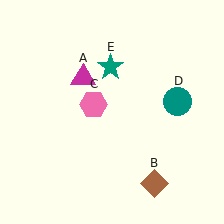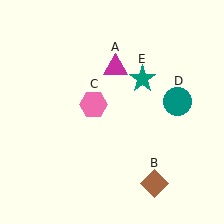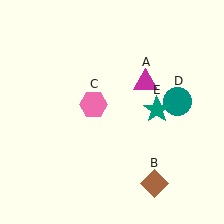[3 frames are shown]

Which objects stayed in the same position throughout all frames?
Brown diamond (object B) and pink hexagon (object C) and teal circle (object D) remained stationary.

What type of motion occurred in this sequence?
The magenta triangle (object A), teal star (object E) rotated clockwise around the center of the scene.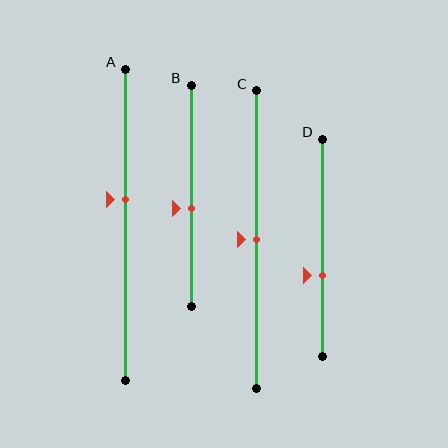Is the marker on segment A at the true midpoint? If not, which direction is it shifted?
No, the marker on segment A is shifted upward by about 8% of the segment length.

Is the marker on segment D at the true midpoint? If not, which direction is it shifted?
No, the marker on segment D is shifted downward by about 13% of the segment length.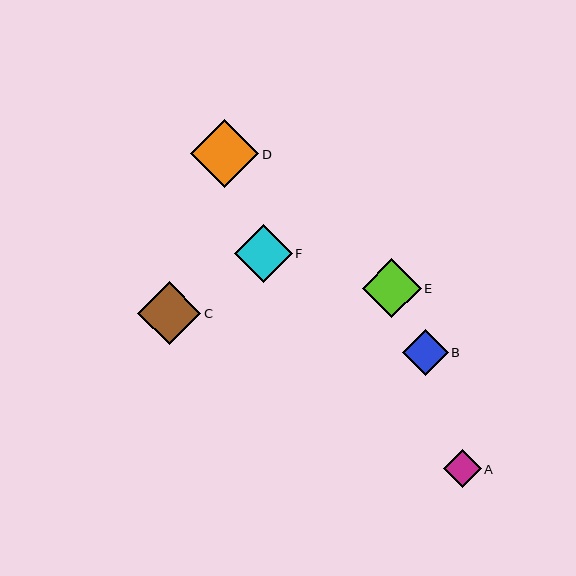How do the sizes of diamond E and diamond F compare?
Diamond E and diamond F are approximately the same size.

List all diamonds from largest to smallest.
From largest to smallest: D, C, E, F, B, A.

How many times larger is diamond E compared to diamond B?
Diamond E is approximately 1.3 times the size of diamond B.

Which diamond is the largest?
Diamond D is the largest with a size of approximately 68 pixels.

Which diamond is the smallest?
Diamond A is the smallest with a size of approximately 38 pixels.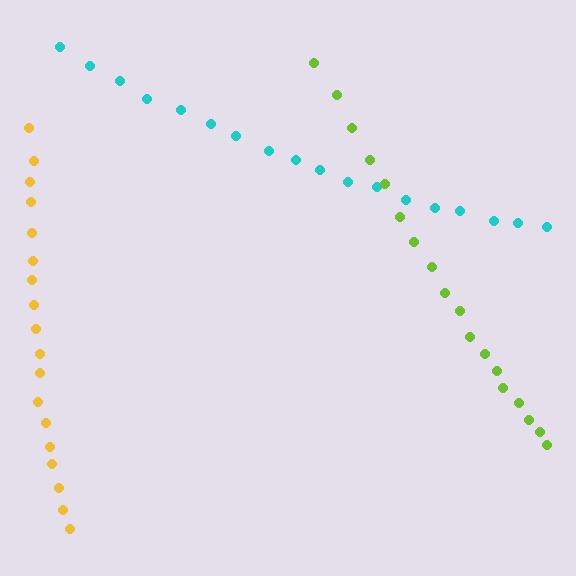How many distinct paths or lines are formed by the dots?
There are 3 distinct paths.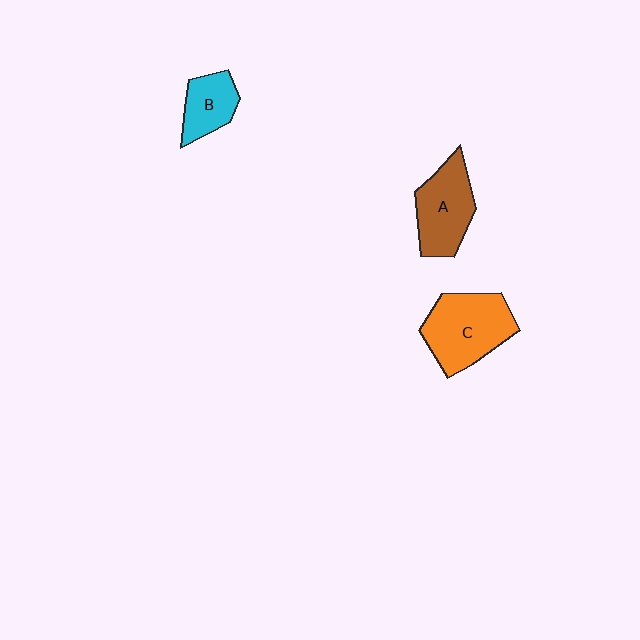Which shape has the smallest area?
Shape B (cyan).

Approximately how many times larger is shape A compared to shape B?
Approximately 1.5 times.